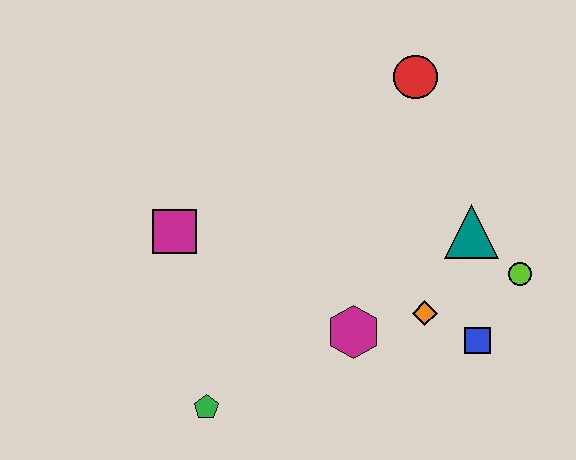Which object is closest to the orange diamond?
The blue square is closest to the orange diamond.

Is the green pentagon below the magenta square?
Yes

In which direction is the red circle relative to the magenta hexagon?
The red circle is above the magenta hexagon.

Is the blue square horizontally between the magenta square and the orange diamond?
No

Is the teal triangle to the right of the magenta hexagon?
Yes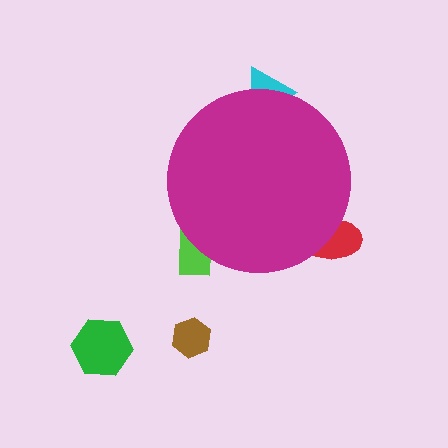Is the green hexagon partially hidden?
No, the green hexagon is fully visible.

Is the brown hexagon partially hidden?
No, the brown hexagon is fully visible.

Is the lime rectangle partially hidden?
Yes, the lime rectangle is partially hidden behind the magenta circle.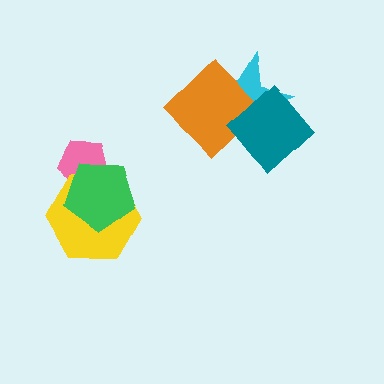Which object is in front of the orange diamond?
The teal diamond is in front of the orange diamond.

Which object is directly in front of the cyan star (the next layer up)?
The orange diamond is directly in front of the cyan star.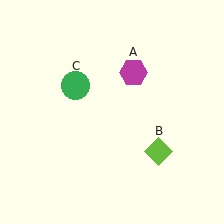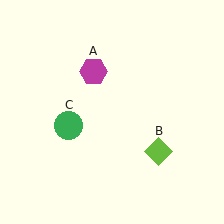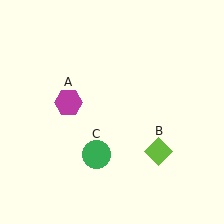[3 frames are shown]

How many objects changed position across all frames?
2 objects changed position: magenta hexagon (object A), green circle (object C).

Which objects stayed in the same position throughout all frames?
Lime diamond (object B) remained stationary.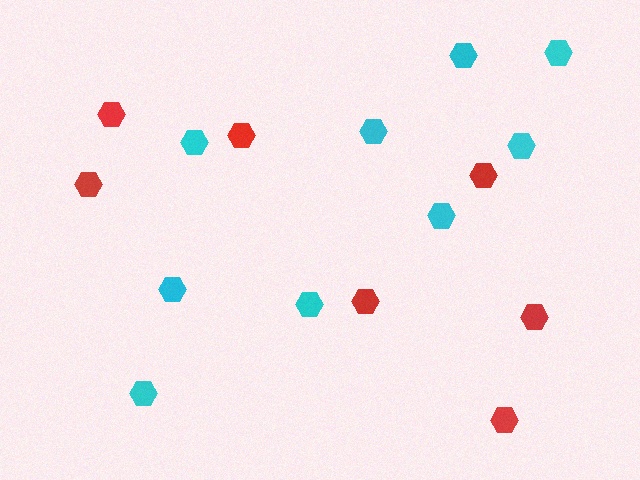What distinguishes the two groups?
There are 2 groups: one group of red hexagons (7) and one group of cyan hexagons (9).